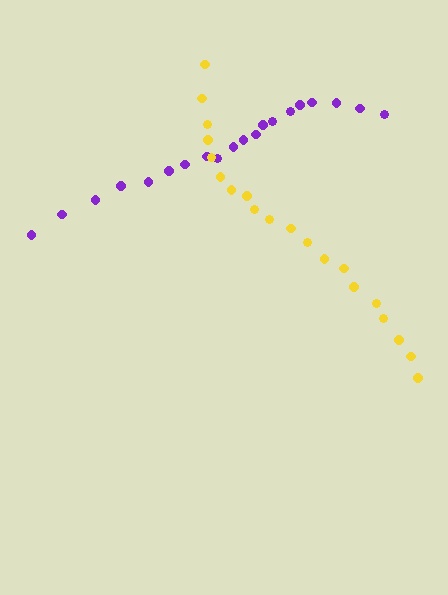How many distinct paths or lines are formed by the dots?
There are 2 distinct paths.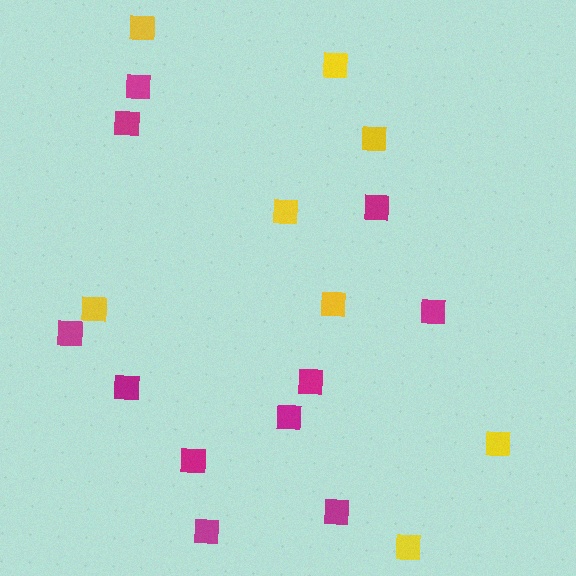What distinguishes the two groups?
There are 2 groups: one group of yellow squares (8) and one group of magenta squares (11).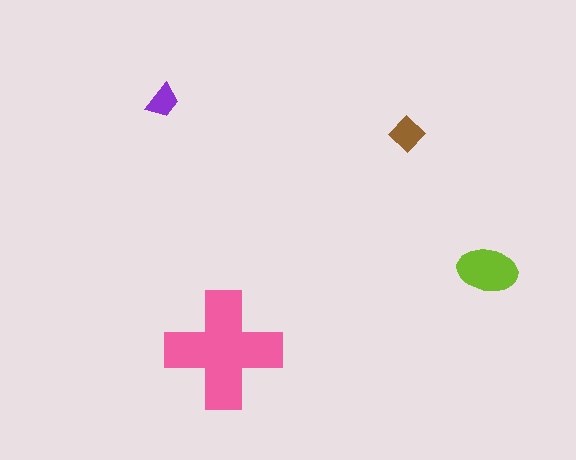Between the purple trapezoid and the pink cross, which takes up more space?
The pink cross.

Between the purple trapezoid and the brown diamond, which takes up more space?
The brown diamond.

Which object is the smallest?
The purple trapezoid.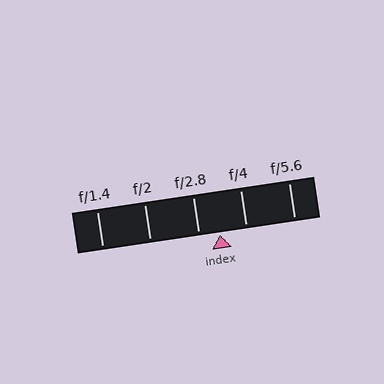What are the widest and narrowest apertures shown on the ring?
The widest aperture shown is f/1.4 and the narrowest is f/5.6.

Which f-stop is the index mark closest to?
The index mark is closest to f/2.8.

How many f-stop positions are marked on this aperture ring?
There are 5 f-stop positions marked.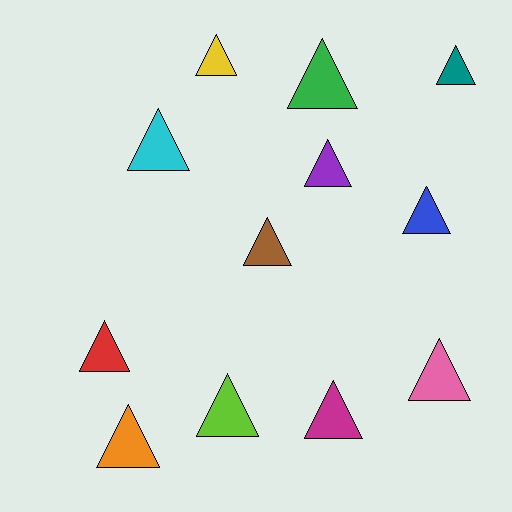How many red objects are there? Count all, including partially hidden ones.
There is 1 red object.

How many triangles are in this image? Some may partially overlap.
There are 12 triangles.